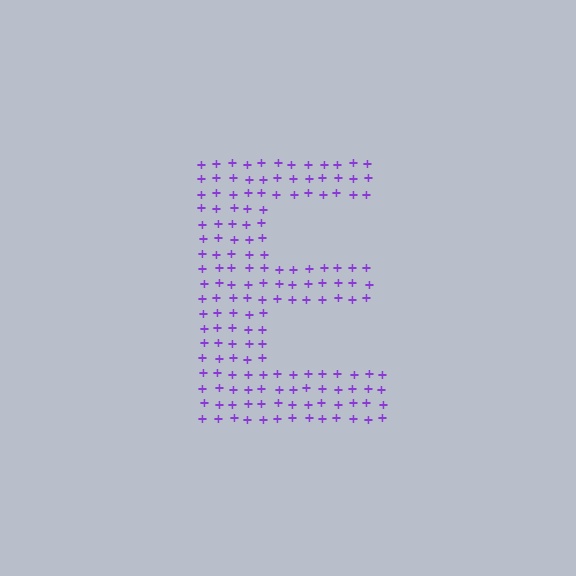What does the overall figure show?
The overall figure shows the letter E.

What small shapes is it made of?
It is made of small plus signs.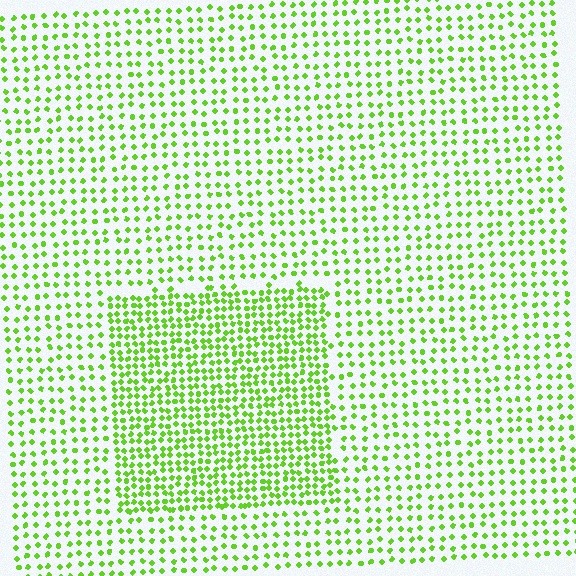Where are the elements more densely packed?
The elements are more densely packed inside the rectangle boundary.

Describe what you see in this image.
The image contains small lime elements arranged at two different densities. A rectangle-shaped region is visible where the elements are more densely packed than the surrounding area.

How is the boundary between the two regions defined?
The boundary is defined by a change in element density (approximately 1.9x ratio). All elements are the same color, size, and shape.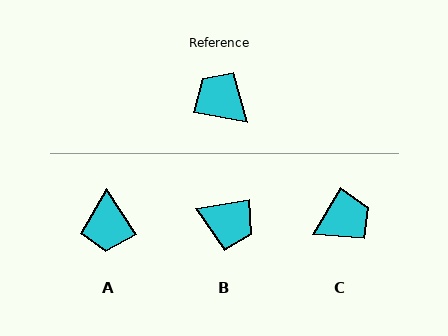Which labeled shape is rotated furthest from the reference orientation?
B, about 161 degrees away.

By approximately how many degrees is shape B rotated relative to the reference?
Approximately 161 degrees clockwise.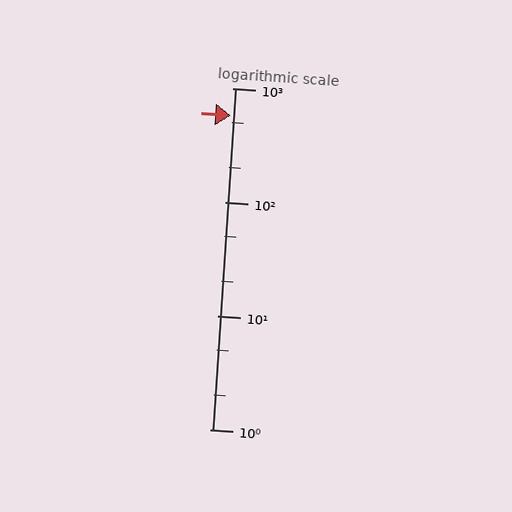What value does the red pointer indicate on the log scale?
The pointer indicates approximately 570.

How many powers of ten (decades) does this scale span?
The scale spans 3 decades, from 1 to 1000.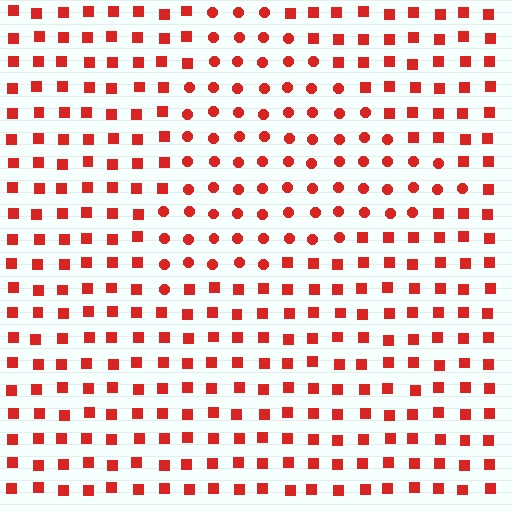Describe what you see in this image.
The image is filled with small red elements arranged in a uniform grid. A triangle-shaped region contains circles, while the surrounding area contains squares. The boundary is defined purely by the change in element shape.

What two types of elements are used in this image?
The image uses circles inside the triangle region and squares outside it.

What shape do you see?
I see a triangle.